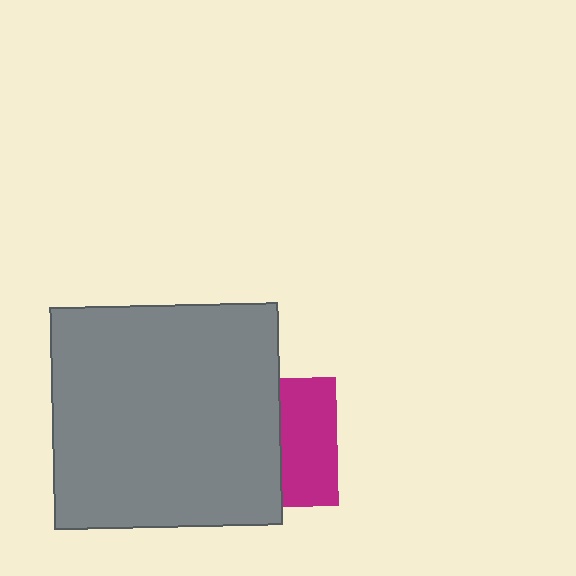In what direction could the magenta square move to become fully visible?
The magenta square could move right. That would shift it out from behind the gray rectangle entirely.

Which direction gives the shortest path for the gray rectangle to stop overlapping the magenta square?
Moving left gives the shortest separation.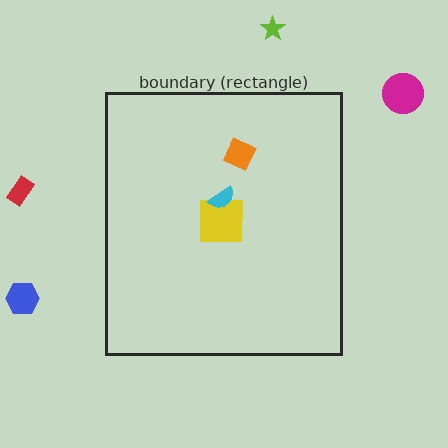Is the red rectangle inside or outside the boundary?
Outside.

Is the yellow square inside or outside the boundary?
Inside.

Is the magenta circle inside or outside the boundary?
Outside.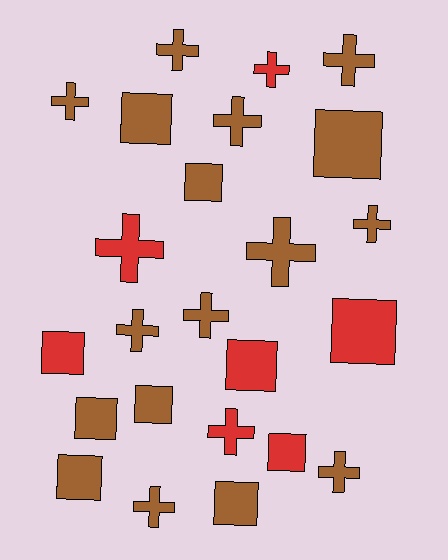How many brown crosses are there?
There are 10 brown crosses.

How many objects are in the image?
There are 24 objects.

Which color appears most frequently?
Brown, with 17 objects.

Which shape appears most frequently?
Cross, with 13 objects.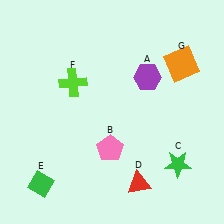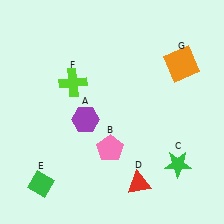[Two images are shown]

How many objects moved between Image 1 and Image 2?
1 object moved between the two images.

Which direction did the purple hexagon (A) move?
The purple hexagon (A) moved left.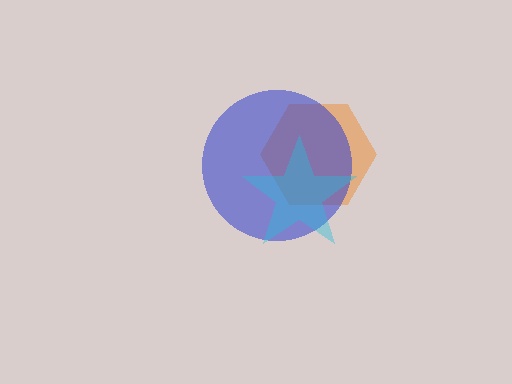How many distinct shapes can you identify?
There are 3 distinct shapes: an orange hexagon, a blue circle, a cyan star.